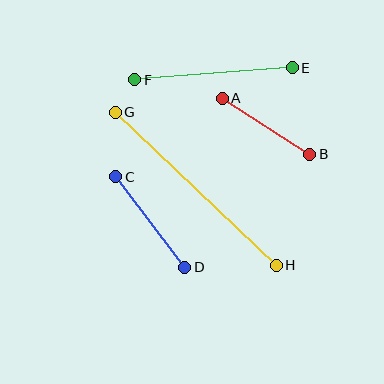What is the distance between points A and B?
The distance is approximately 104 pixels.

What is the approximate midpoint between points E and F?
The midpoint is at approximately (213, 74) pixels.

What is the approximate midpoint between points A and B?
The midpoint is at approximately (266, 126) pixels.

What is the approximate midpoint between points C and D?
The midpoint is at approximately (150, 222) pixels.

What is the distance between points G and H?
The distance is approximately 222 pixels.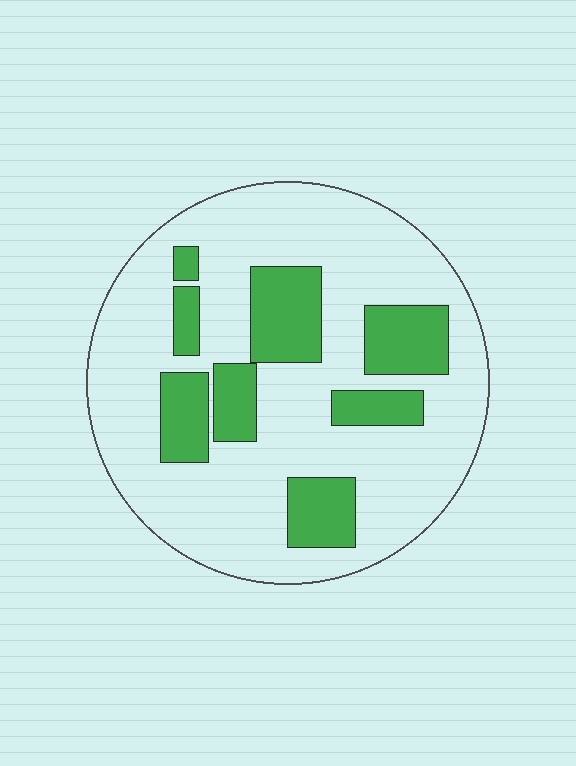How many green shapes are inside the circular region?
8.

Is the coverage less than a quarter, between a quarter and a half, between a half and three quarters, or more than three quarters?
Less than a quarter.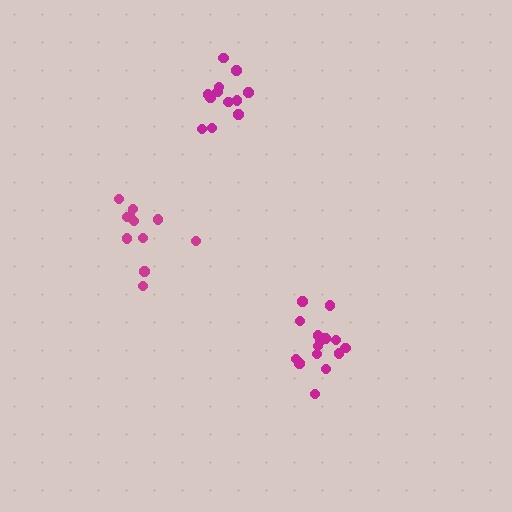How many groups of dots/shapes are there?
There are 3 groups.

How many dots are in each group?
Group 1: 15 dots, Group 2: 12 dots, Group 3: 11 dots (38 total).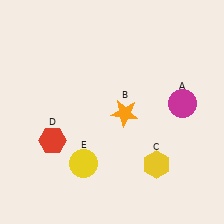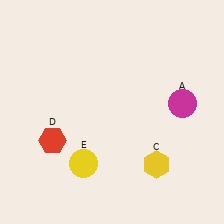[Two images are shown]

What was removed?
The orange star (B) was removed in Image 2.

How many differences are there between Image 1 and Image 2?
There is 1 difference between the two images.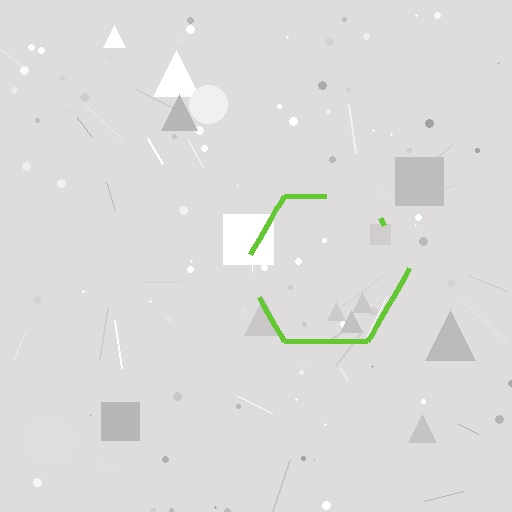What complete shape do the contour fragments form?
The contour fragments form a hexagon.